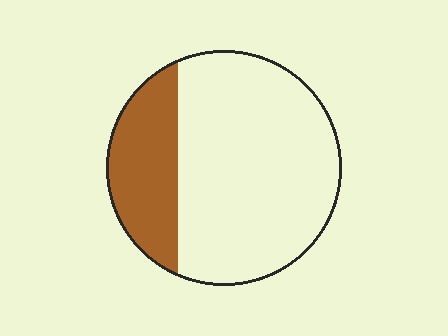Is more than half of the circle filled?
No.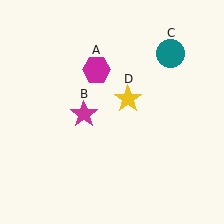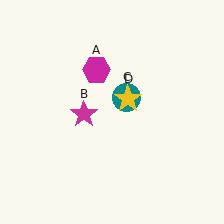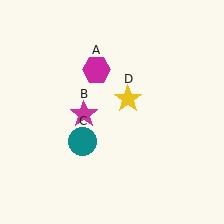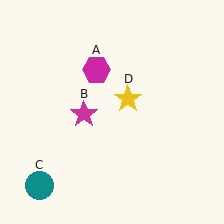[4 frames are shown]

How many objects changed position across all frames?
1 object changed position: teal circle (object C).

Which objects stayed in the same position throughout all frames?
Magenta hexagon (object A) and magenta star (object B) and yellow star (object D) remained stationary.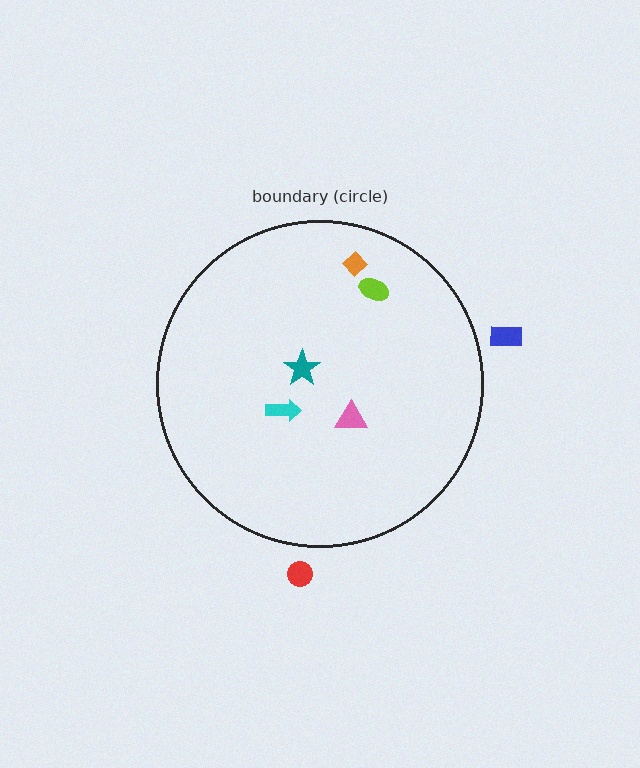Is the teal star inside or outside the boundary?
Inside.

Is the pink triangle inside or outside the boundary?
Inside.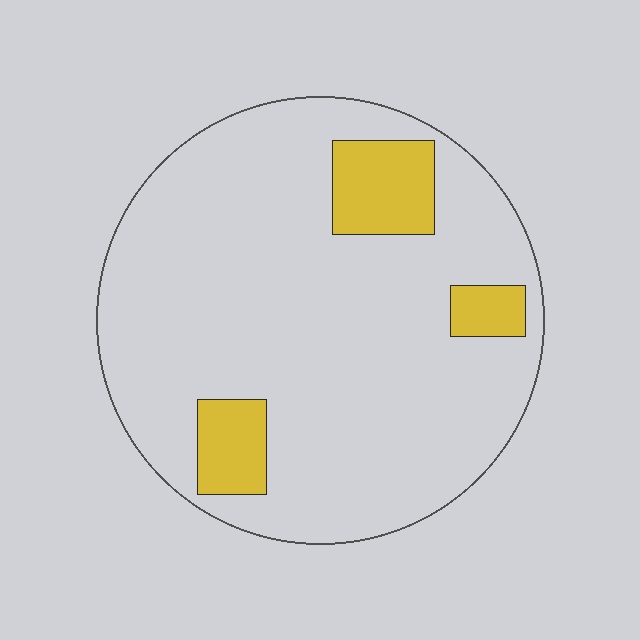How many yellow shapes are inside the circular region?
3.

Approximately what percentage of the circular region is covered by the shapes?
Approximately 15%.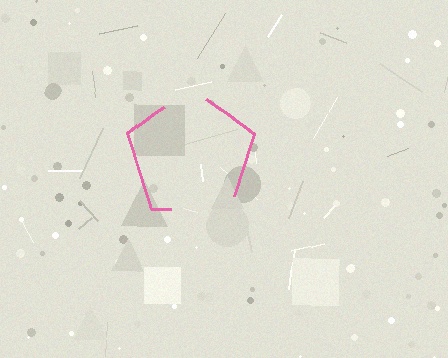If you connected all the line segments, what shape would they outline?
They would outline a pentagon.